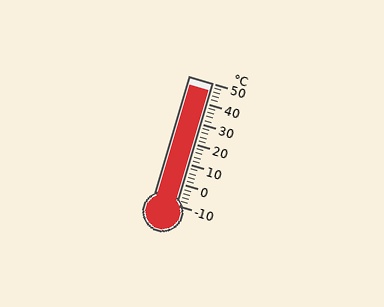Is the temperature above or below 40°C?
The temperature is above 40°C.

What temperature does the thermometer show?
The thermometer shows approximately 46°C.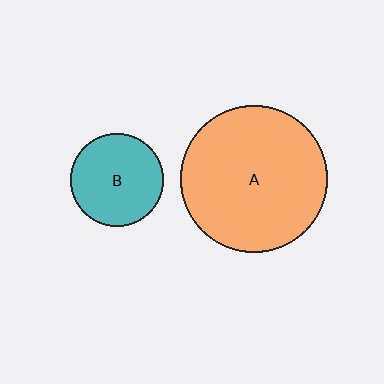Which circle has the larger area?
Circle A (orange).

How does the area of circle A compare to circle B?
Approximately 2.5 times.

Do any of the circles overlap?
No, none of the circles overlap.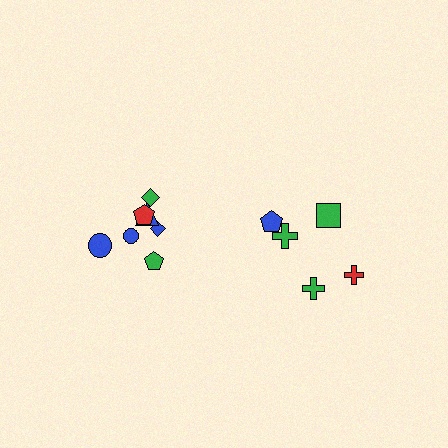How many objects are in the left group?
There are 7 objects.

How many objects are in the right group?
There are 5 objects.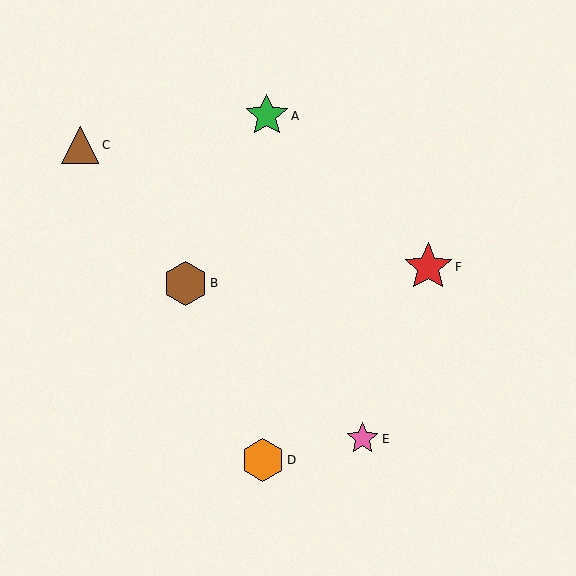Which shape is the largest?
The red star (labeled F) is the largest.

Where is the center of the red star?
The center of the red star is at (428, 267).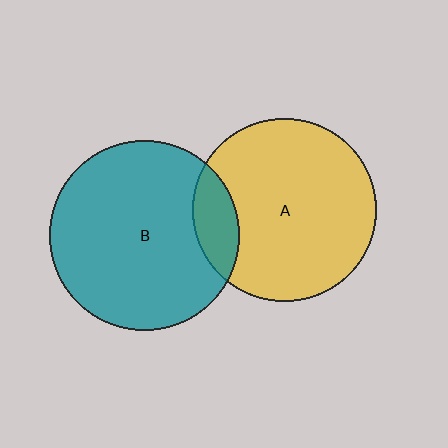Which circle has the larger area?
Circle B (teal).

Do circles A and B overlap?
Yes.